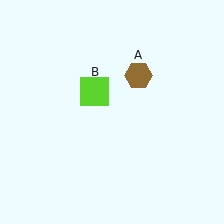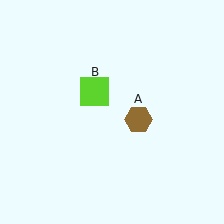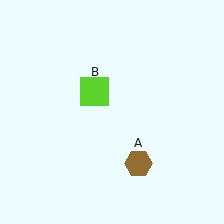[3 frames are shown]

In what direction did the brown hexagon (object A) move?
The brown hexagon (object A) moved down.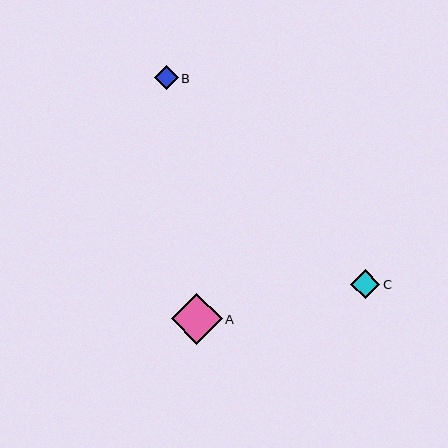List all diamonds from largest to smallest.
From largest to smallest: A, C, B.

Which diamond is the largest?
Diamond A is the largest with a size of approximately 51 pixels.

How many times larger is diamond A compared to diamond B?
Diamond A is approximately 2.1 times the size of diamond B.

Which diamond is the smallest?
Diamond B is the smallest with a size of approximately 24 pixels.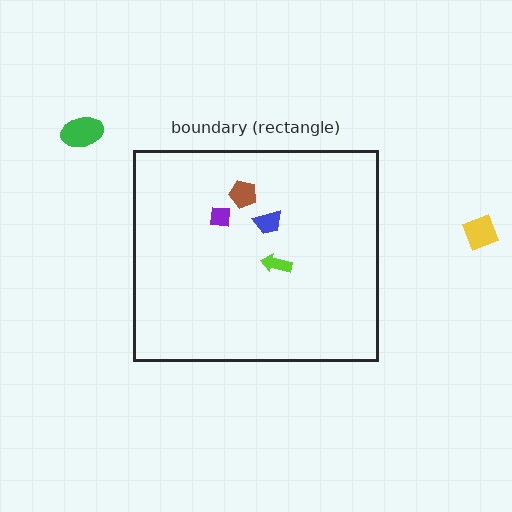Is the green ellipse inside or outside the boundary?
Outside.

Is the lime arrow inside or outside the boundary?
Inside.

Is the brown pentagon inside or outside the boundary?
Inside.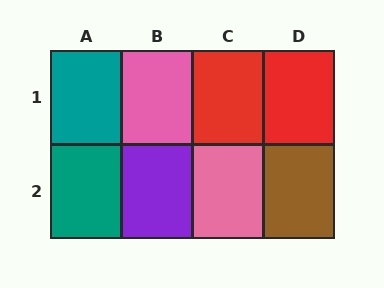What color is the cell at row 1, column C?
Red.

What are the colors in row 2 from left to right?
Teal, purple, pink, brown.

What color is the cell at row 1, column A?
Teal.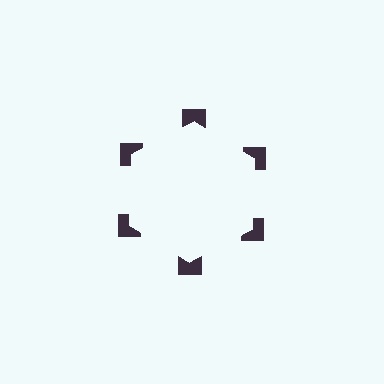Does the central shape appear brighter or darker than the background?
It typically appears slightly brighter than the background, even though no actual brightness change is drawn.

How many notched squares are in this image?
There are 6 — one at each vertex of the illusory hexagon.